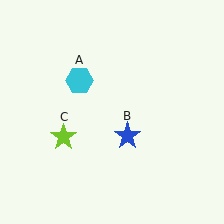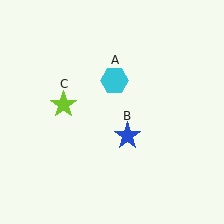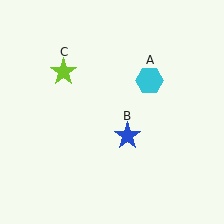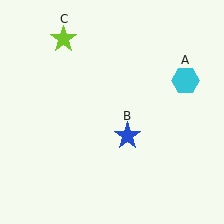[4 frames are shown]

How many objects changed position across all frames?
2 objects changed position: cyan hexagon (object A), lime star (object C).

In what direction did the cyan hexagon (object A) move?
The cyan hexagon (object A) moved right.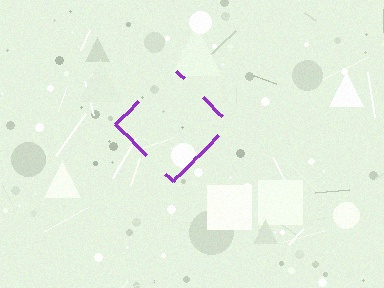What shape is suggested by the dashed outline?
The dashed outline suggests a diamond.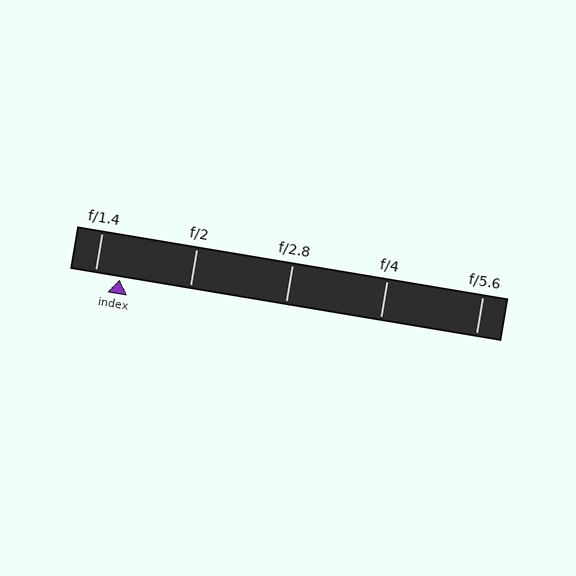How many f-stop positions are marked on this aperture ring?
There are 5 f-stop positions marked.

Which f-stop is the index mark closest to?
The index mark is closest to f/1.4.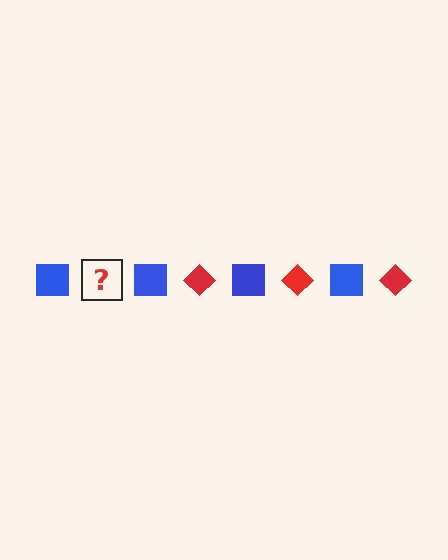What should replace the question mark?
The question mark should be replaced with a red diamond.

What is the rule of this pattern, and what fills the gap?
The rule is that the pattern alternates between blue square and red diamond. The gap should be filled with a red diamond.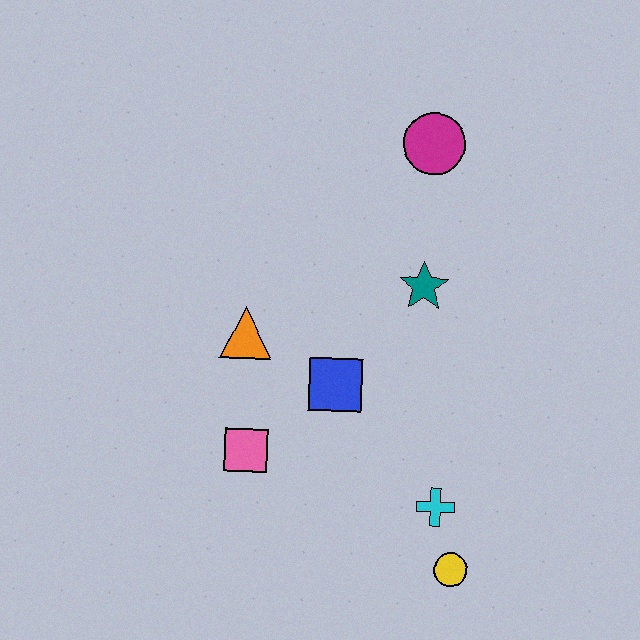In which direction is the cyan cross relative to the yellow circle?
The cyan cross is above the yellow circle.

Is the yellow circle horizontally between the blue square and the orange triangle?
No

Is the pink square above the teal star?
No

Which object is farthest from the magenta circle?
The yellow circle is farthest from the magenta circle.